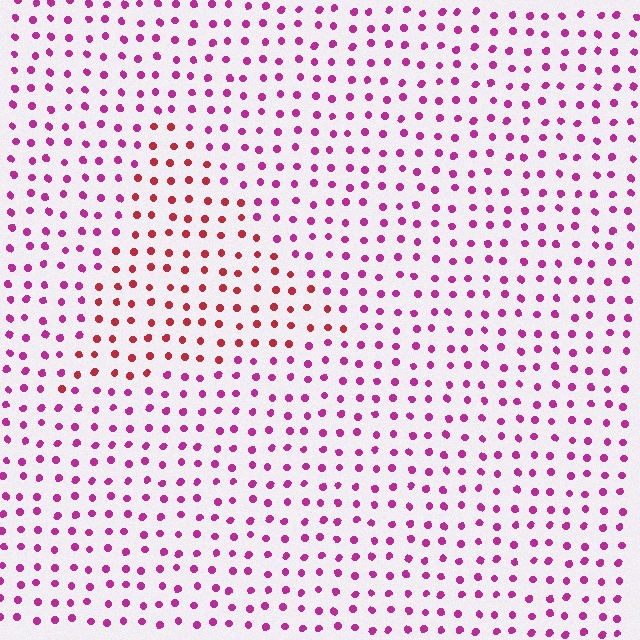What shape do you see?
I see a triangle.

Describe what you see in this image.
The image is filled with small magenta elements in a uniform arrangement. A triangle-shaped region is visible where the elements are tinted to a slightly different hue, forming a subtle color boundary.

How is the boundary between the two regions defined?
The boundary is defined purely by a slight shift in hue (about 38 degrees). Spacing, size, and orientation are identical on both sides.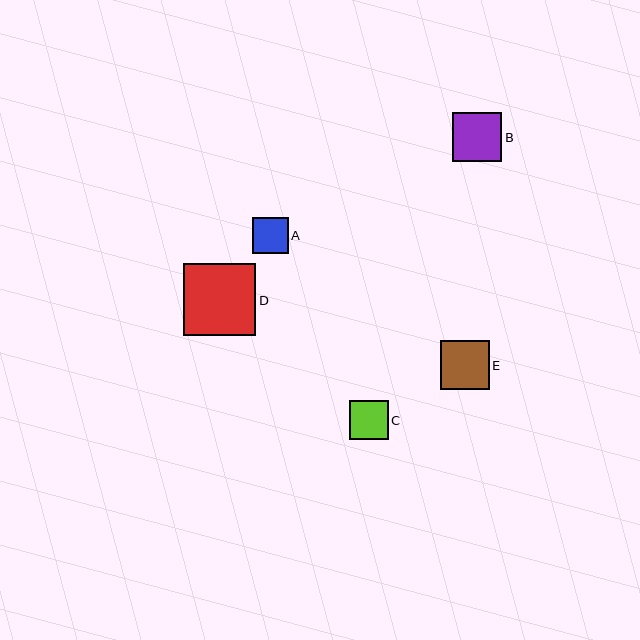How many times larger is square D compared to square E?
Square D is approximately 1.5 times the size of square E.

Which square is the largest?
Square D is the largest with a size of approximately 72 pixels.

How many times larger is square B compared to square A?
Square B is approximately 1.4 times the size of square A.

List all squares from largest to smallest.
From largest to smallest: D, B, E, C, A.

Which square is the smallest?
Square A is the smallest with a size of approximately 36 pixels.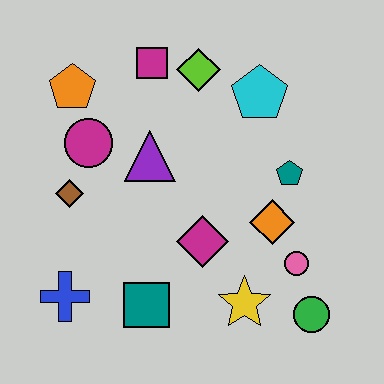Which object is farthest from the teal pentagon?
The blue cross is farthest from the teal pentagon.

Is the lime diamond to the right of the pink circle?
No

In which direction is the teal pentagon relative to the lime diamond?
The teal pentagon is below the lime diamond.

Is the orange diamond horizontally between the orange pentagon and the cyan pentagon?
No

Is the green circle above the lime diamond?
No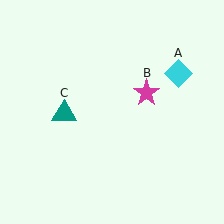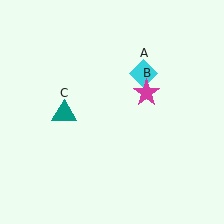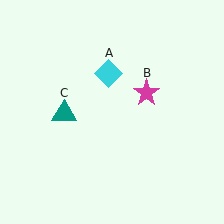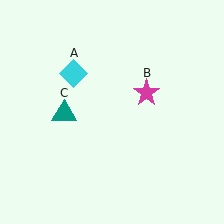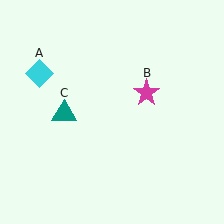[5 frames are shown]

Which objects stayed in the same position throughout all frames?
Magenta star (object B) and teal triangle (object C) remained stationary.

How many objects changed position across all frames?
1 object changed position: cyan diamond (object A).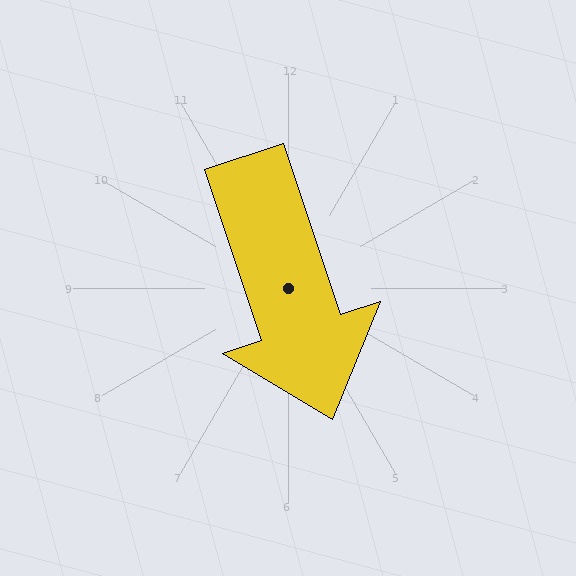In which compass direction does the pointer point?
South.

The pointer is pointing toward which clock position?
Roughly 5 o'clock.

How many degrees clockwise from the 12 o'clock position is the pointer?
Approximately 162 degrees.